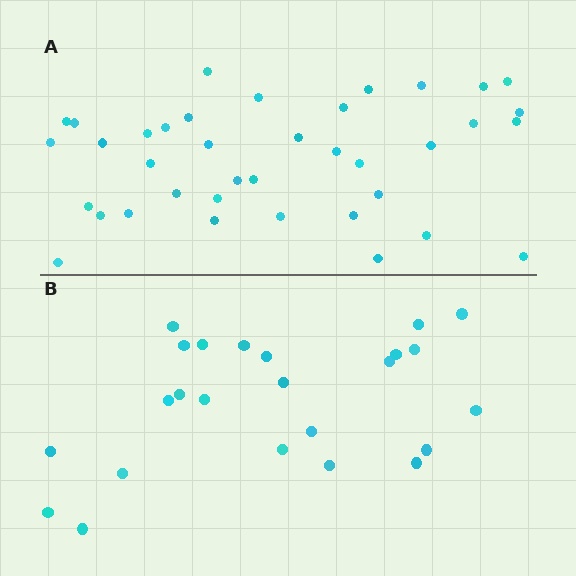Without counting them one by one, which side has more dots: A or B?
Region A (the top region) has more dots.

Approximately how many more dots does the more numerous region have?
Region A has approximately 15 more dots than region B.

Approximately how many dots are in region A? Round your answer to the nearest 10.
About 40 dots. (The exact count is 38, which rounds to 40.)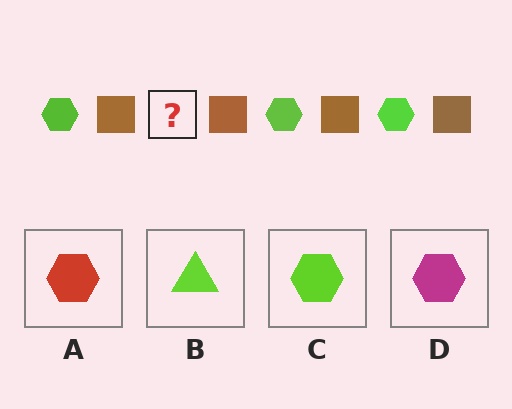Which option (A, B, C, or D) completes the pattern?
C.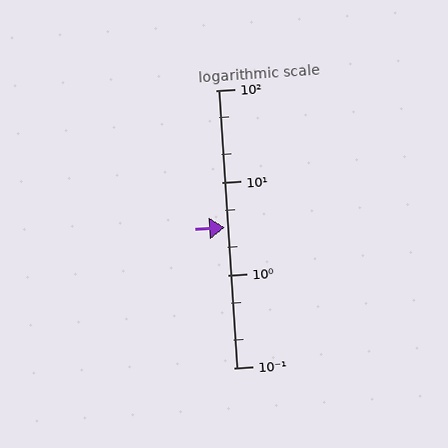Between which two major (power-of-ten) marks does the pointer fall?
The pointer is between 1 and 10.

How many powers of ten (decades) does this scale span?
The scale spans 3 decades, from 0.1 to 100.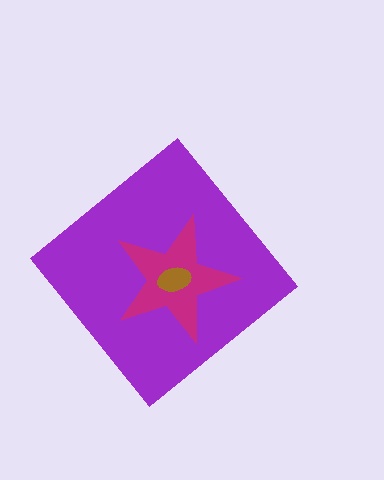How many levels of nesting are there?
3.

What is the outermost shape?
The purple diamond.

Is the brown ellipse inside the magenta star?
Yes.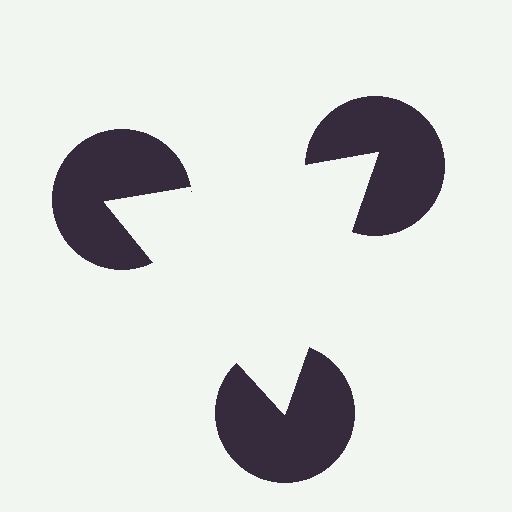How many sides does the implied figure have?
3 sides.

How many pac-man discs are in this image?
There are 3 — one at each vertex of the illusory triangle.